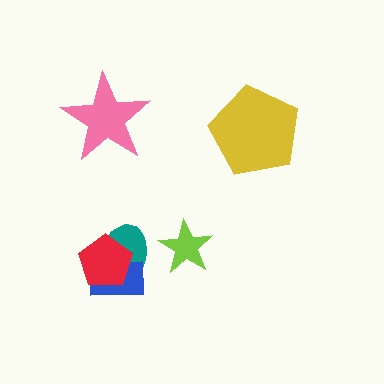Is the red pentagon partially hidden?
No, no other shape covers it.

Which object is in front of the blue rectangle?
The red pentagon is in front of the blue rectangle.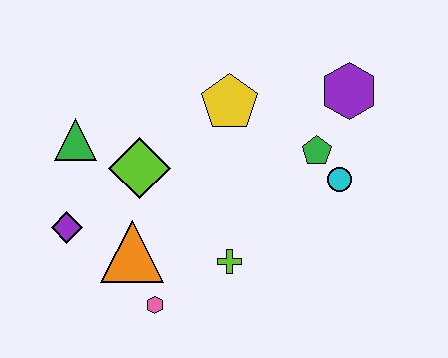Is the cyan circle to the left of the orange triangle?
No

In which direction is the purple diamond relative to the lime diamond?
The purple diamond is to the left of the lime diamond.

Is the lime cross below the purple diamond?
Yes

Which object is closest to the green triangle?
The lime diamond is closest to the green triangle.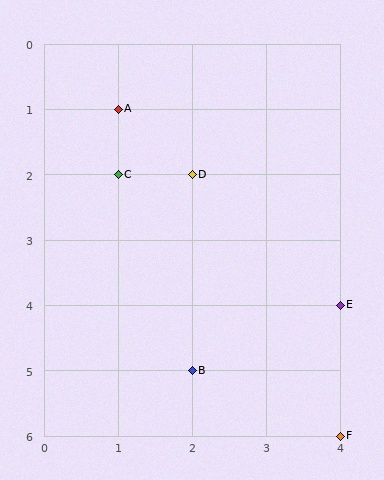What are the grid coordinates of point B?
Point B is at grid coordinates (2, 5).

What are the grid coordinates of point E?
Point E is at grid coordinates (4, 4).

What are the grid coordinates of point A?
Point A is at grid coordinates (1, 1).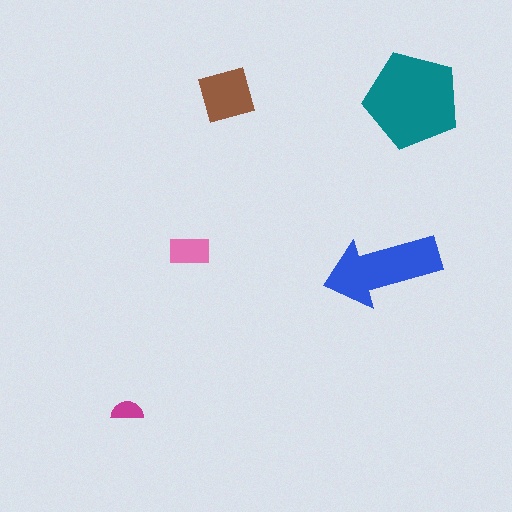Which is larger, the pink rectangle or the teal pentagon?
The teal pentagon.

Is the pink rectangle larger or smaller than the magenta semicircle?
Larger.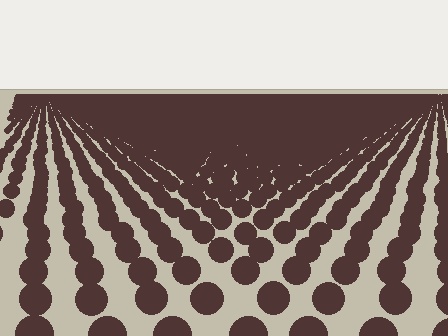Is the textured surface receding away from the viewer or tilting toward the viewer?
The surface is receding away from the viewer. Texture elements get smaller and denser toward the top.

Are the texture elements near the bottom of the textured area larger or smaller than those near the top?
Larger. Near the bottom, elements are closer to the viewer and appear at a bigger on-screen size.